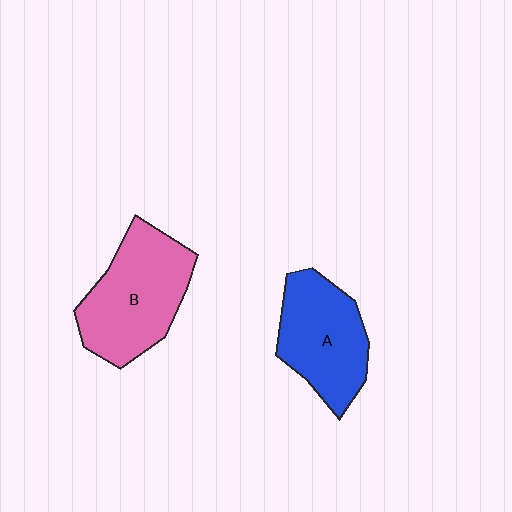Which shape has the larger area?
Shape B (pink).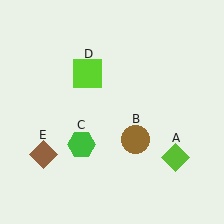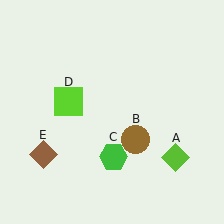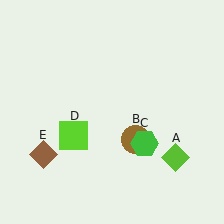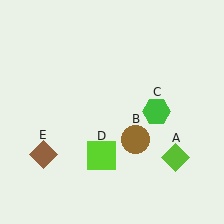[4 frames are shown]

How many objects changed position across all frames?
2 objects changed position: green hexagon (object C), lime square (object D).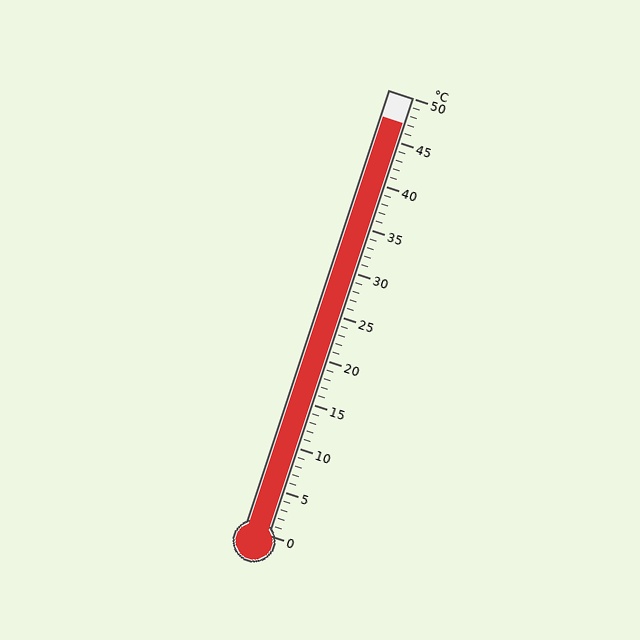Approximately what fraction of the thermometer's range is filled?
The thermometer is filled to approximately 95% of its range.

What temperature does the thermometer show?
The thermometer shows approximately 47°C.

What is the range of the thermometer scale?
The thermometer scale ranges from 0°C to 50°C.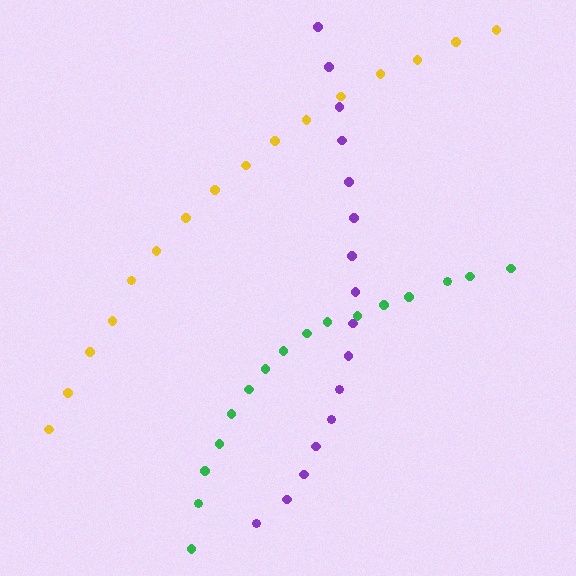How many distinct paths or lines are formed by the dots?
There are 3 distinct paths.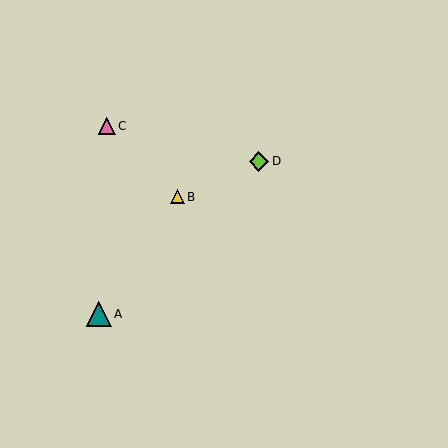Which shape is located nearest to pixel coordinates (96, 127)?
The pink triangle (labeled C) at (107, 126) is nearest to that location.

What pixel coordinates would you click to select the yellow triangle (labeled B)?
Click at (177, 197) to select the yellow triangle B.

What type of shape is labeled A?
Shape A is a teal triangle.